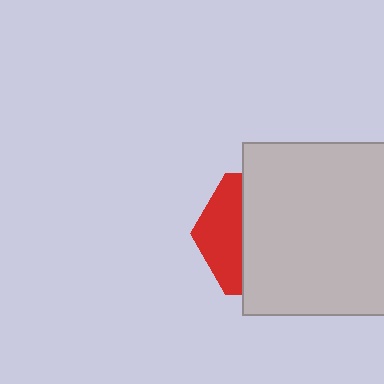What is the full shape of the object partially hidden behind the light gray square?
The partially hidden object is a red hexagon.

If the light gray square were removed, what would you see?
You would see the complete red hexagon.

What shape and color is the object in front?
The object in front is a light gray square.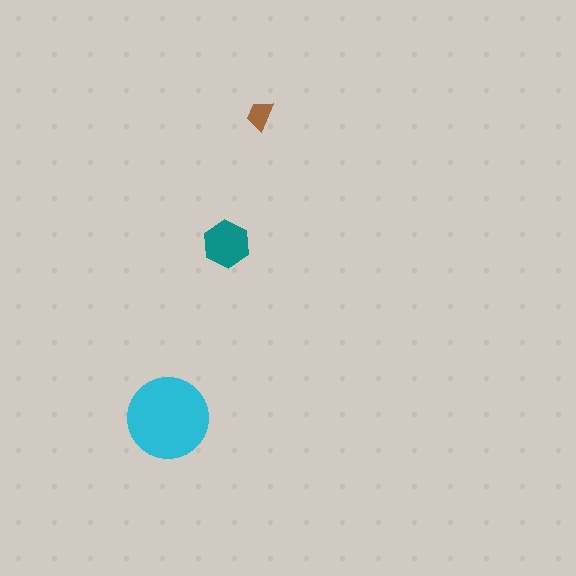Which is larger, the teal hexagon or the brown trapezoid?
The teal hexagon.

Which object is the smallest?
The brown trapezoid.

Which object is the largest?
The cyan circle.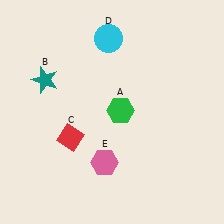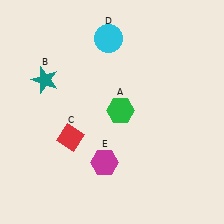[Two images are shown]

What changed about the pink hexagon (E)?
In Image 1, E is pink. In Image 2, it changed to magenta.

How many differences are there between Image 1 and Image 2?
There is 1 difference between the two images.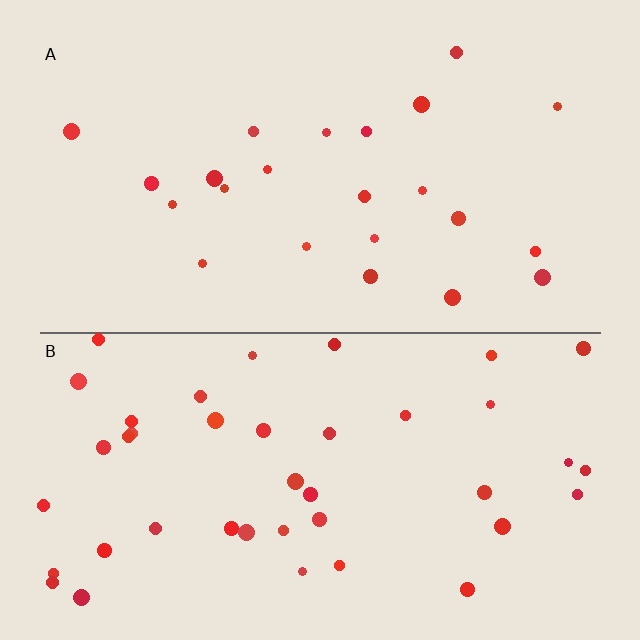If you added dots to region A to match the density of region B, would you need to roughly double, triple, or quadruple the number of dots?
Approximately double.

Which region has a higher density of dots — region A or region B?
B (the bottom).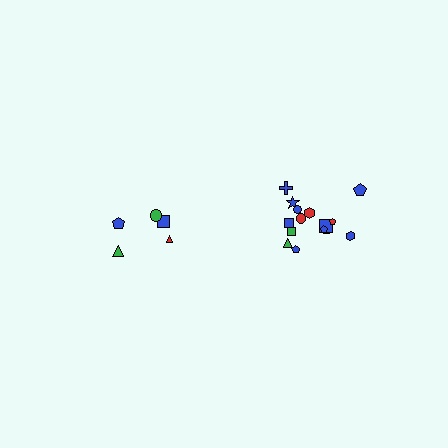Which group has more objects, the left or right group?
The right group.